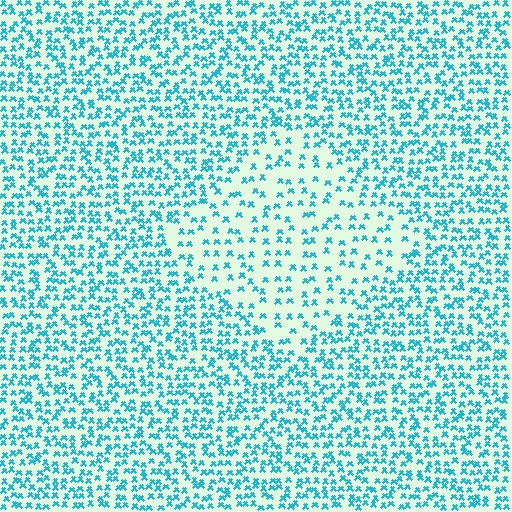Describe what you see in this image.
The image contains small cyan elements arranged at two different densities. A diamond-shaped region is visible where the elements are less densely packed than the surrounding area.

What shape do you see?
I see a diamond.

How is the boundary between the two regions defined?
The boundary is defined by a change in element density (approximately 2.0x ratio). All elements are the same color, size, and shape.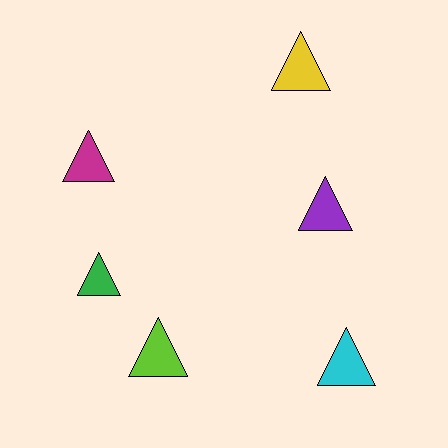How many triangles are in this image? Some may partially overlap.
There are 6 triangles.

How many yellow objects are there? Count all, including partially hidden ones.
There is 1 yellow object.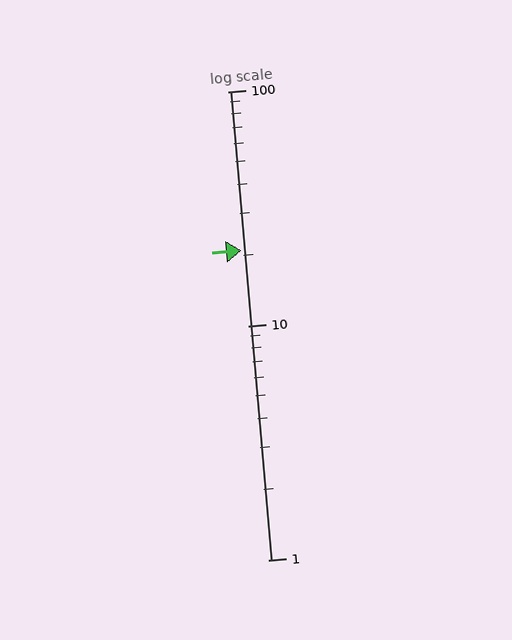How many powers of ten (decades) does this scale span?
The scale spans 2 decades, from 1 to 100.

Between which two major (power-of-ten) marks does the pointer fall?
The pointer is between 10 and 100.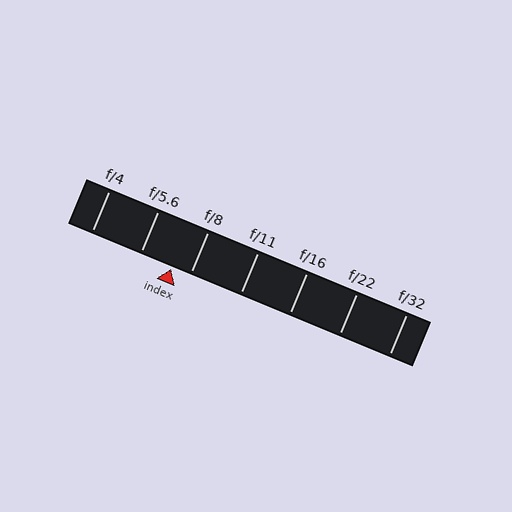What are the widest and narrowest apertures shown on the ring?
The widest aperture shown is f/4 and the narrowest is f/32.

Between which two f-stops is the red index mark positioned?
The index mark is between f/5.6 and f/8.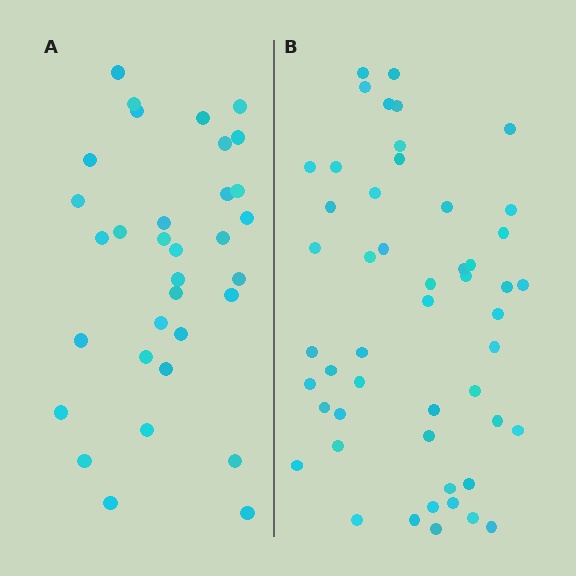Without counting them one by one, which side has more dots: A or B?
Region B (the right region) has more dots.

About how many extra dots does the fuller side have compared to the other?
Region B has approximately 15 more dots than region A.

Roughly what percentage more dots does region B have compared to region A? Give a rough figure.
About 50% more.